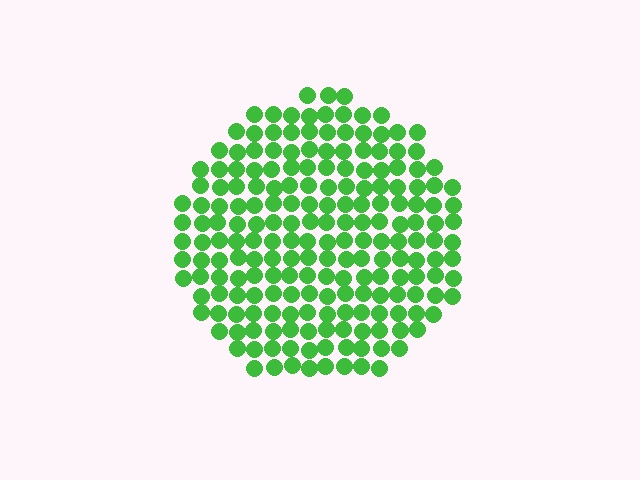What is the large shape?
The large shape is a circle.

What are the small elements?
The small elements are circles.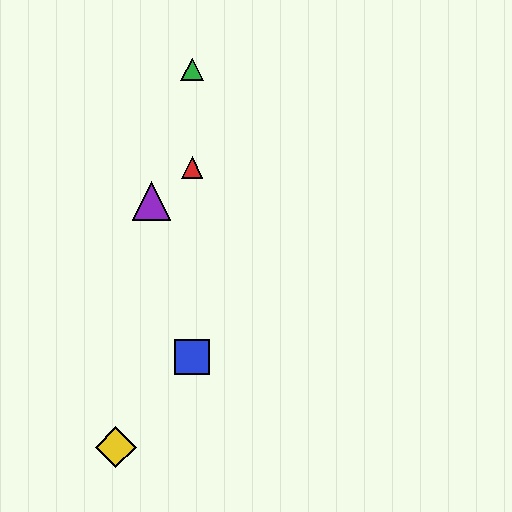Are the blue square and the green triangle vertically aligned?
Yes, both are at x≈192.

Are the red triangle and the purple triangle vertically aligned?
No, the red triangle is at x≈192 and the purple triangle is at x≈151.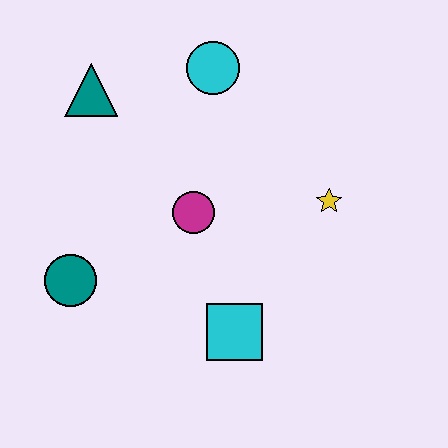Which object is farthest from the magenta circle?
The teal triangle is farthest from the magenta circle.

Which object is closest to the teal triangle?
The cyan circle is closest to the teal triangle.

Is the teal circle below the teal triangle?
Yes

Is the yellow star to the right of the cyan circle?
Yes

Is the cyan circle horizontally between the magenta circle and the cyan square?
Yes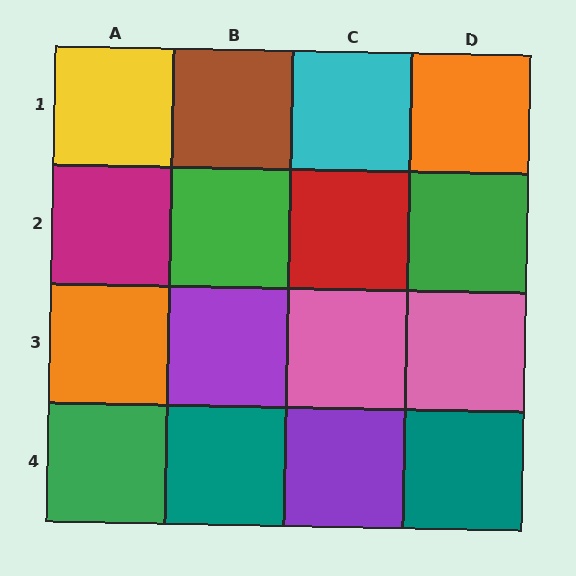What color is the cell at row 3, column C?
Pink.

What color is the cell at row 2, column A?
Magenta.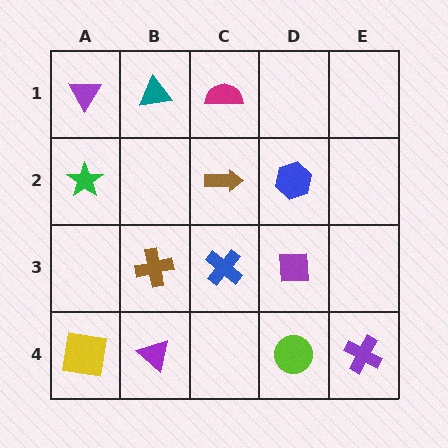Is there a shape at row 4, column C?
No, that cell is empty.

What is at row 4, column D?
A lime circle.